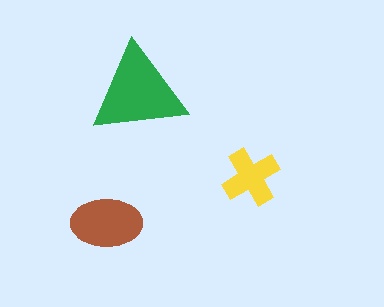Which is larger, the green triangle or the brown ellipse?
The green triangle.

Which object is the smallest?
The yellow cross.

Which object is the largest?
The green triangle.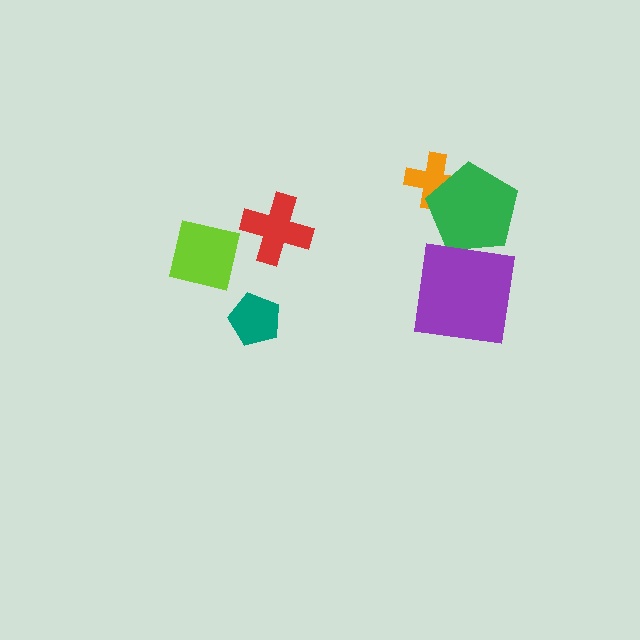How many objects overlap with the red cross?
0 objects overlap with the red cross.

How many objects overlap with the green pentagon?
1 object overlaps with the green pentagon.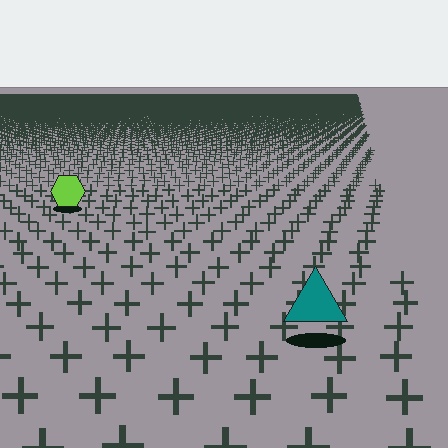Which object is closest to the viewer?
The teal triangle is closest. The texture marks near it are larger and more spread out.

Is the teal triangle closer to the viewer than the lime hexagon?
Yes. The teal triangle is closer — you can tell from the texture gradient: the ground texture is coarser near it.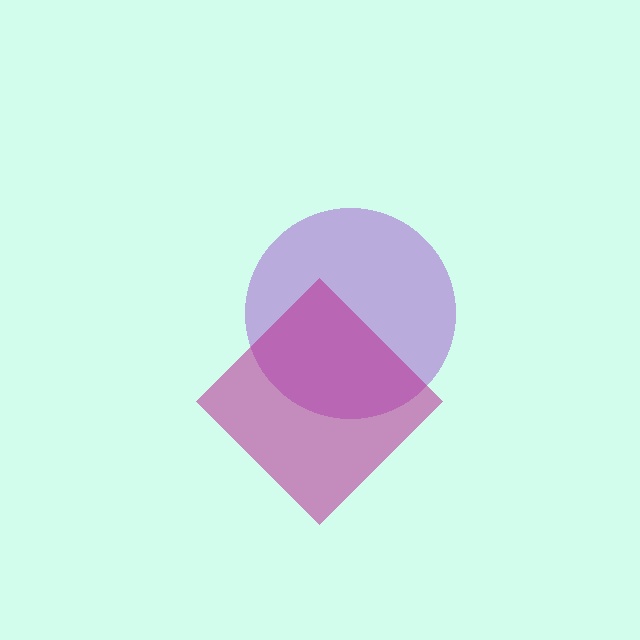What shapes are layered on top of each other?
The layered shapes are: a purple circle, a magenta diamond.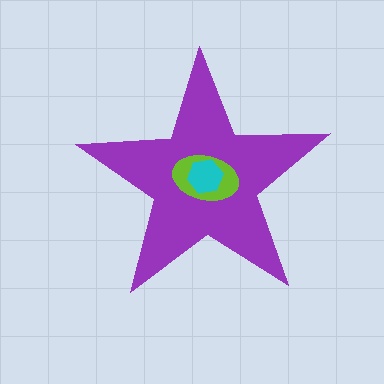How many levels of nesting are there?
3.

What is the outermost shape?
The purple star.